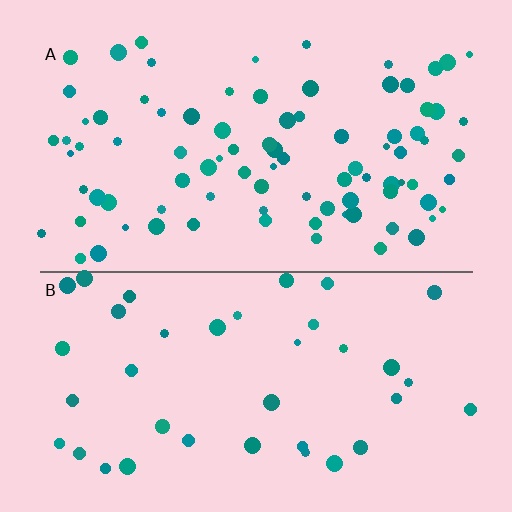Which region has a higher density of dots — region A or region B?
A (the top).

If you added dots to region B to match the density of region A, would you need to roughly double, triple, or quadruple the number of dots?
Approximately double.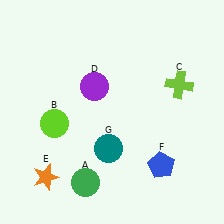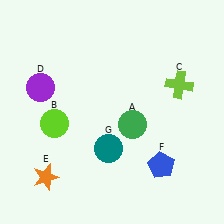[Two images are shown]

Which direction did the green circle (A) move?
The green circle (A) moved up.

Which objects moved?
The objects that moved are: the green circle (A), the purple circle (D).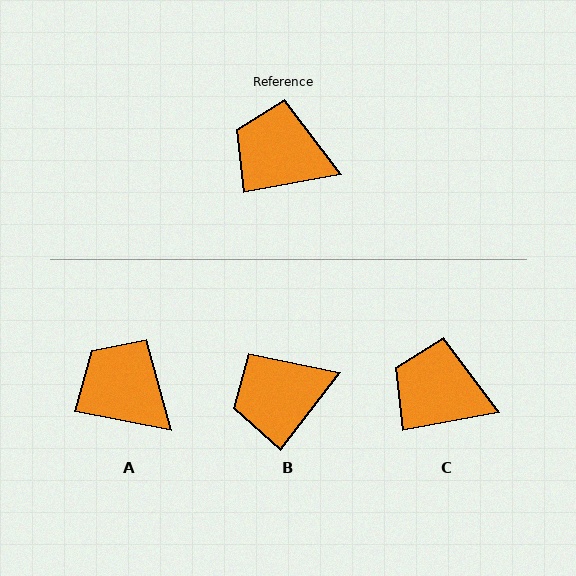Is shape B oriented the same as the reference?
No, it is off by about 42 degrees.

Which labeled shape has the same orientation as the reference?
C.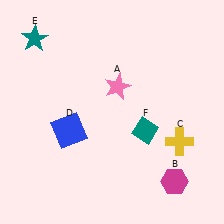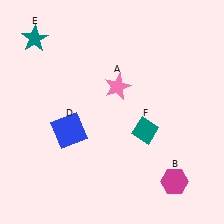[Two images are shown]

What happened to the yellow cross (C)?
The yellow cross (C) was removed in Image 2. It was in the bottom-right area of Image 1.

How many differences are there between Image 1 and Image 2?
There is 1 difference between the two images.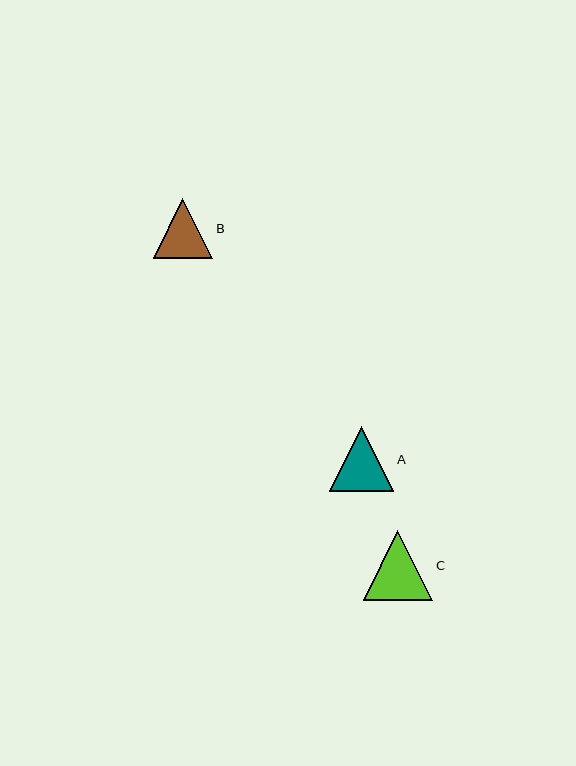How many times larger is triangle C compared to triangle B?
Triangle C is approximately 1.2 times the size of triangle B.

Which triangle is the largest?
Triangle C is the largest with a size of approximately 70 pixels.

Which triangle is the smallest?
Triangle B is the smallest with a size of approximately 60 pixels.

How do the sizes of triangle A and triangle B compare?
Triangle A and triangle B are approximately the same size.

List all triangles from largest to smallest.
From largest to smallest: C, A, B.